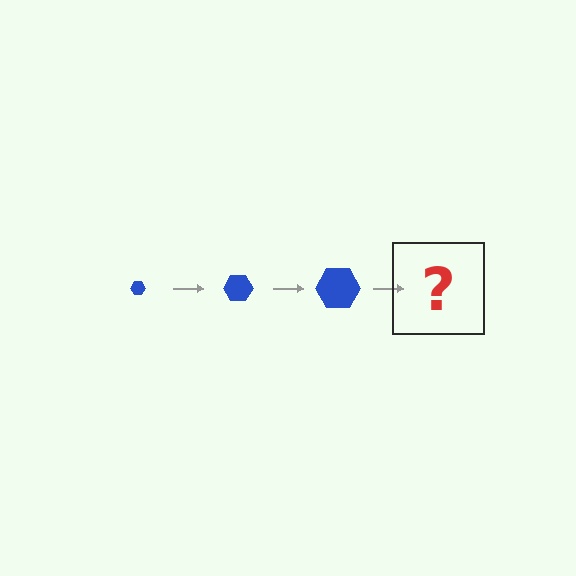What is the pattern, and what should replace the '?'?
The pattern is that the hexagon gets progressively larger each step. The '?' should be a blue hexagon, larger than the previous one.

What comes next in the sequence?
The next element should be a blue hexagon, larger than the previous one.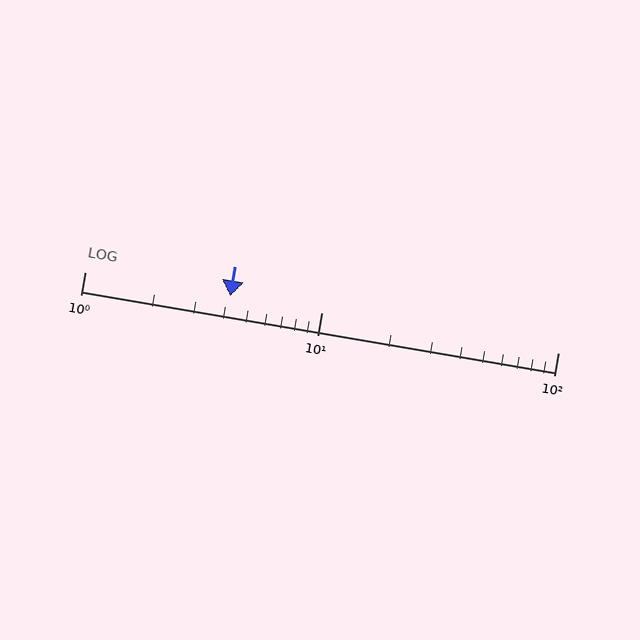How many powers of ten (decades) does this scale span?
The scale spans 2 decades, from 1 to 100.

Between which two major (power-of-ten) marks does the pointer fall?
The pointer is between 1 and 10.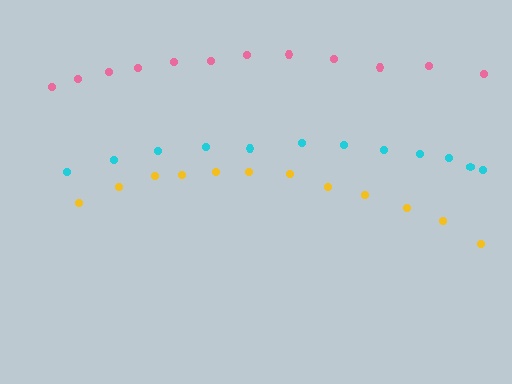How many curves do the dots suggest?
There are 3 distinct paths.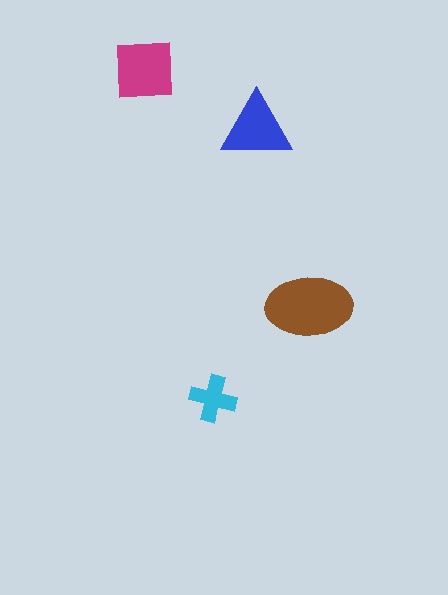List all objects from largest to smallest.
The brown ellipse, the magenta square, the blue triangle, the cyan cross.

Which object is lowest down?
The cyan cross is bottommost.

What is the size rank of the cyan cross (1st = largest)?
4th.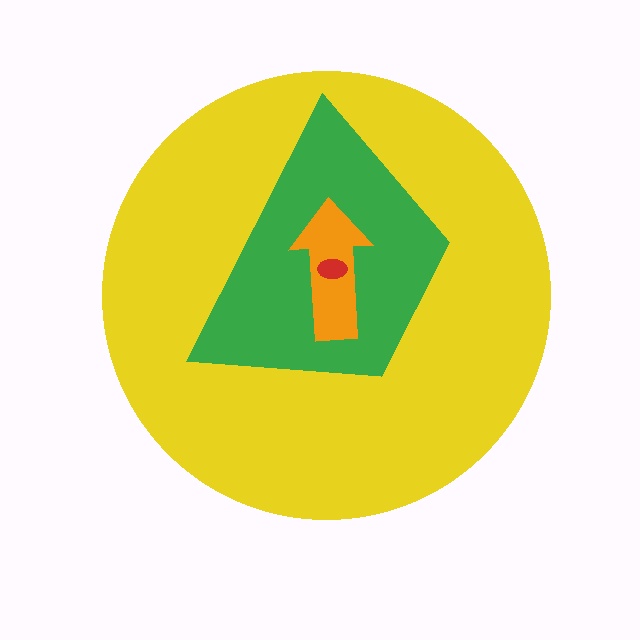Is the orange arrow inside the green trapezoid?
Yes.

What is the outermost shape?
The yellow circle.